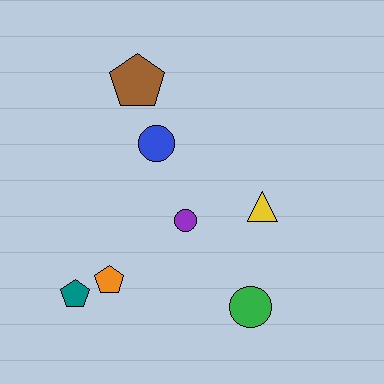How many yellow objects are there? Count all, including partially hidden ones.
There is 1 yellow object.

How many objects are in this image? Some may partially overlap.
There are 7 objects.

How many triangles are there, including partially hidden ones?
There is 1 triangle.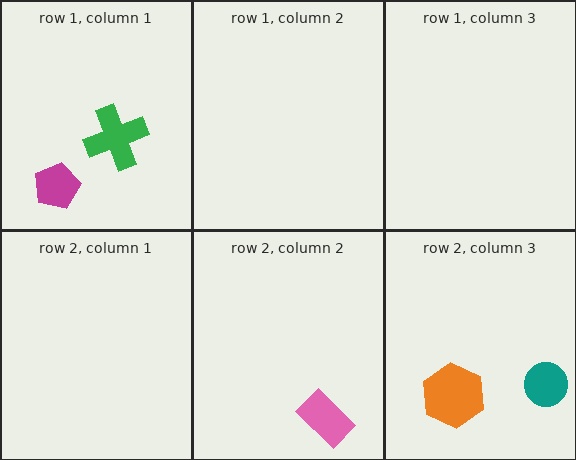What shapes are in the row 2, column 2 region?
The pink rectangle.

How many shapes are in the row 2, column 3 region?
2.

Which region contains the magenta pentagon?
The row 1, column 1 region.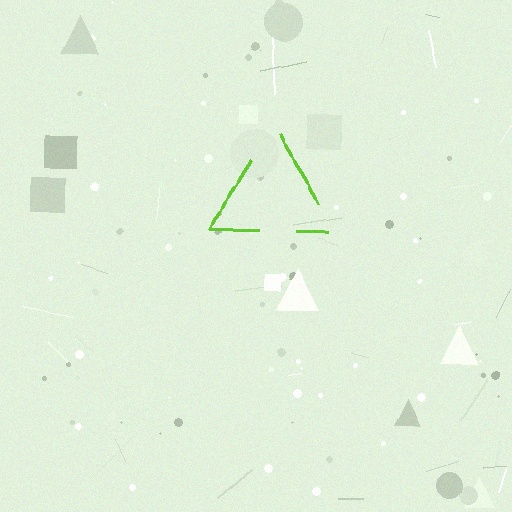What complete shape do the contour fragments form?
The contour fragments form a triangle.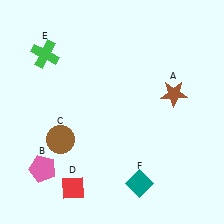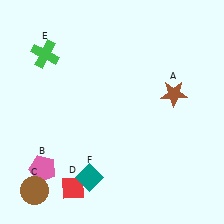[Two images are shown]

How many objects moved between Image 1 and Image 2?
2 objects moved between the two images.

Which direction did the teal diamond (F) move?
The teal diamond (F) moved left.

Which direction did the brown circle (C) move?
The brown circle (C) moved down.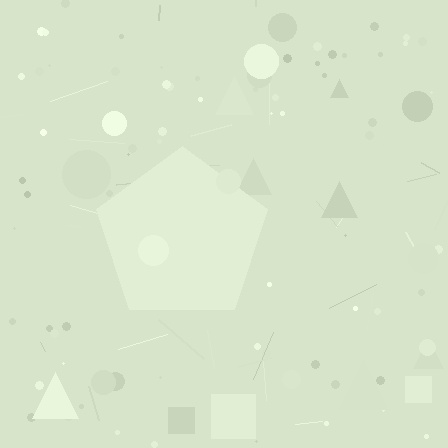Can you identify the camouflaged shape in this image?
The camouflaged shape is a pentagon.